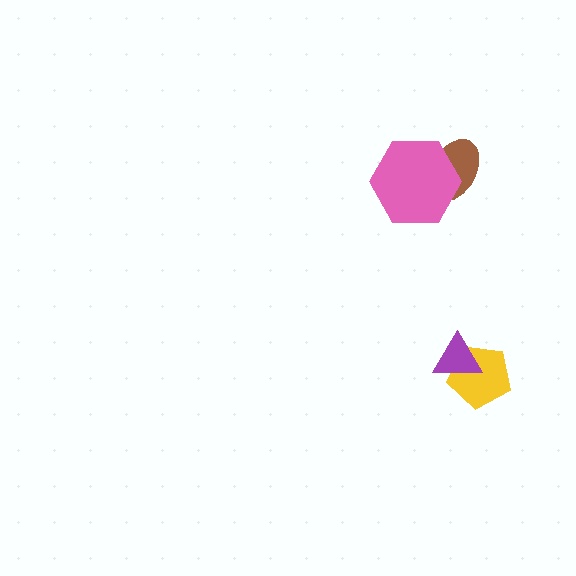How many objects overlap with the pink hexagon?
1 object overlaps with the pink hexagon.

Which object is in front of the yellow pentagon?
The purple triangle is in front of the yellow pentagon.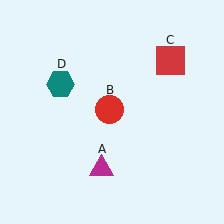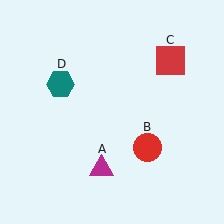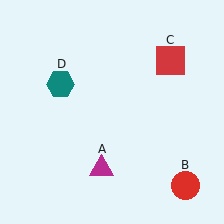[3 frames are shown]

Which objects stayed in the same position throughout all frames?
Magenta triangle (object A) and red square (object C) and teal hexagon (object D) remained stationary.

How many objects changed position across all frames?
1 object changed position: red circle (object B).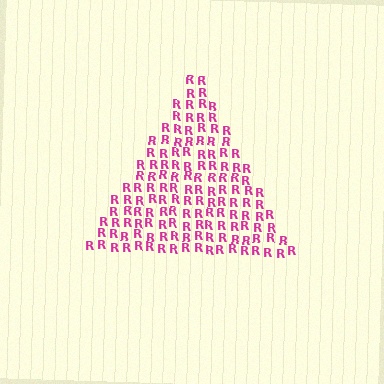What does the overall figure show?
The overall figure shows a triangle.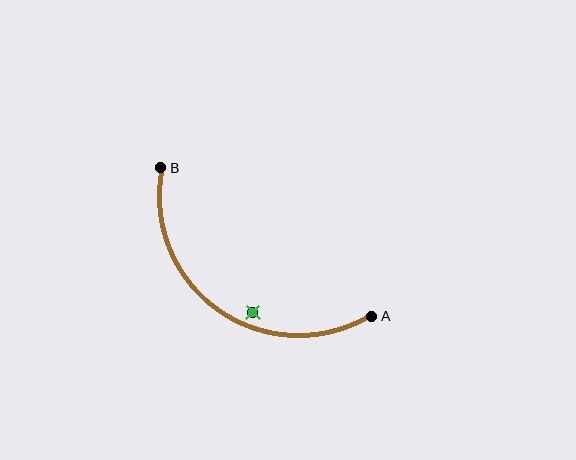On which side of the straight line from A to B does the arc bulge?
The arc bulges below and to the left of the straight line connecting A and B.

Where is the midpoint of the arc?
The arc midpoint is the point on the curve farthest from the straight line joining A and B. It sits below and to the left of that line.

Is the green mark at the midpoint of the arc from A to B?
No — the green mark does not lie on the arc at all. It sits slightly inside the curve.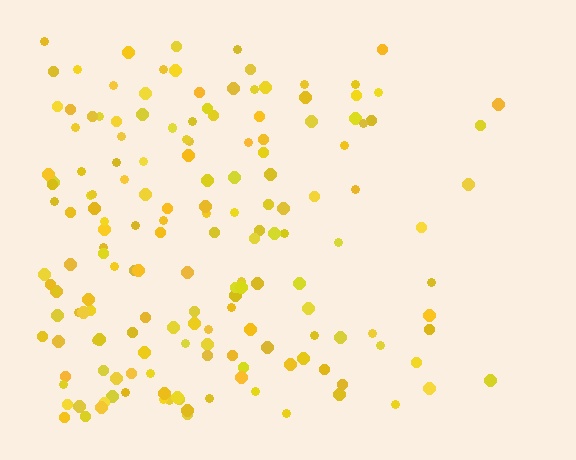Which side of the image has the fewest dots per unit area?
The right.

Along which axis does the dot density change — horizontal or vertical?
Horizontal.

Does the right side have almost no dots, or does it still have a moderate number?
Still a moderate number, just noticeably fewer than the left.